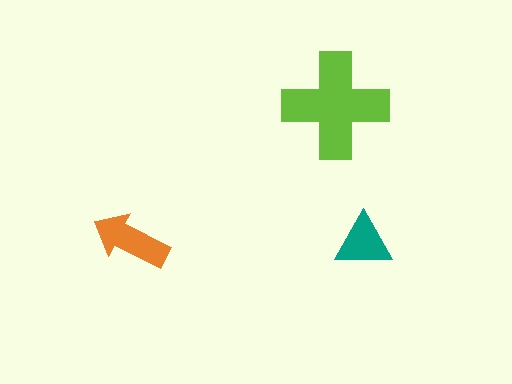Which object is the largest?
The lime cross.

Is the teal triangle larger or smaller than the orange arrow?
Smaller.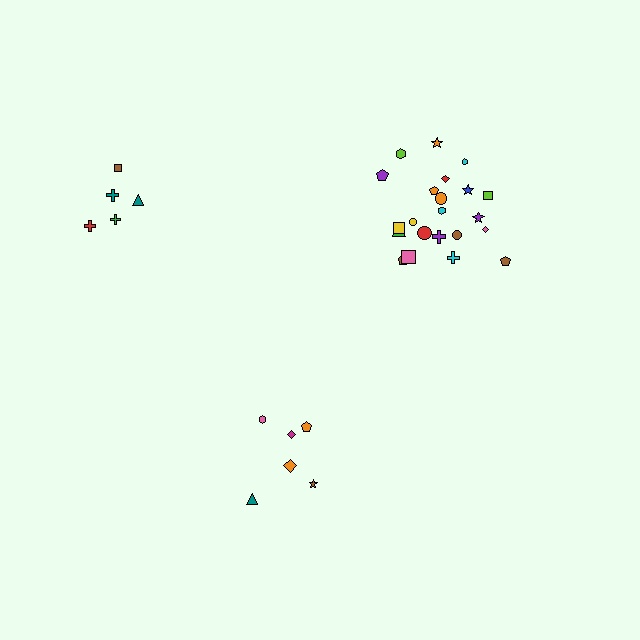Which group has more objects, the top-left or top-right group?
The top-right group.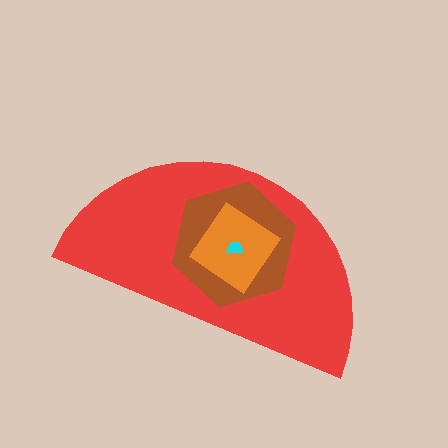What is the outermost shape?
The red semicircle.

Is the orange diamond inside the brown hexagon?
Yes.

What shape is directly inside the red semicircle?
The brown hexagon.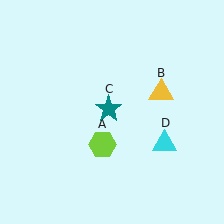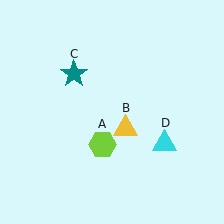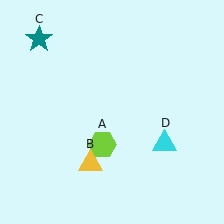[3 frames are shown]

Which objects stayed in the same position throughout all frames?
Lime hexagon (object A) and cyan triangle (object D) remained stationary.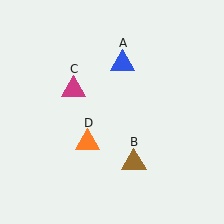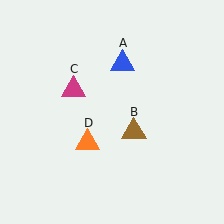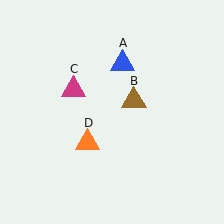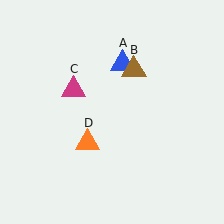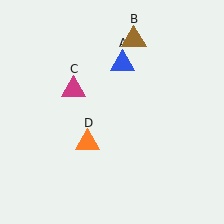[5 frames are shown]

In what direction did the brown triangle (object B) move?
The brown triangle (object B) moved up.